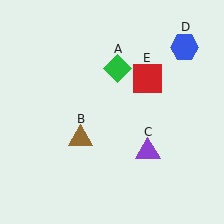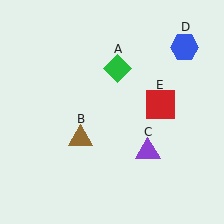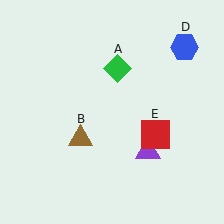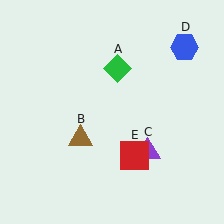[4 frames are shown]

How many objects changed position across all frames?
1 object changed position: red square (object E).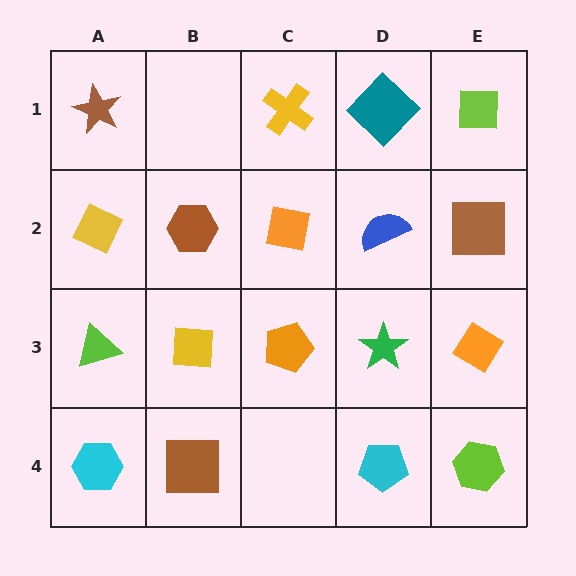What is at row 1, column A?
A brown star.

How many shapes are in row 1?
4 shapes.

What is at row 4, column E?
A lime hexagon.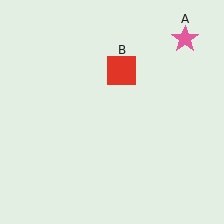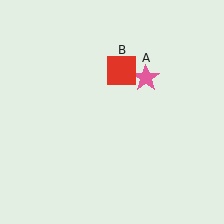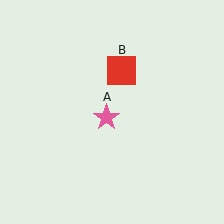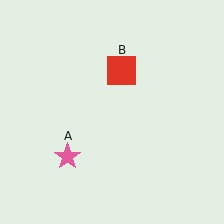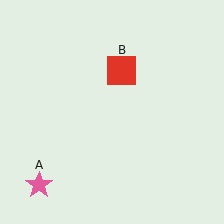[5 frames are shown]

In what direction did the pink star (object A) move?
The pink star (object A) moved down and to the left.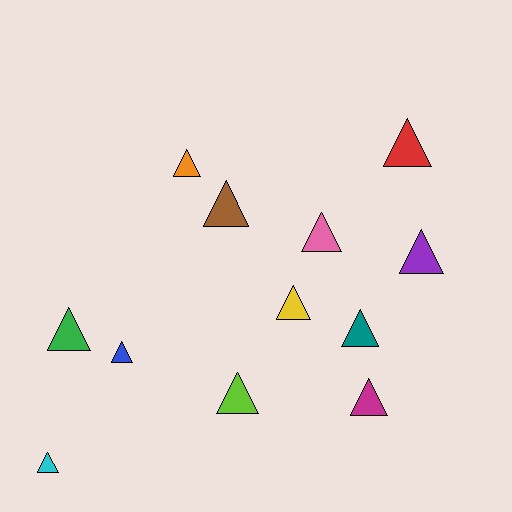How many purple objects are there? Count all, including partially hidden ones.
There is 1 purple object.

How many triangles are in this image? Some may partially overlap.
There are 12 triangles.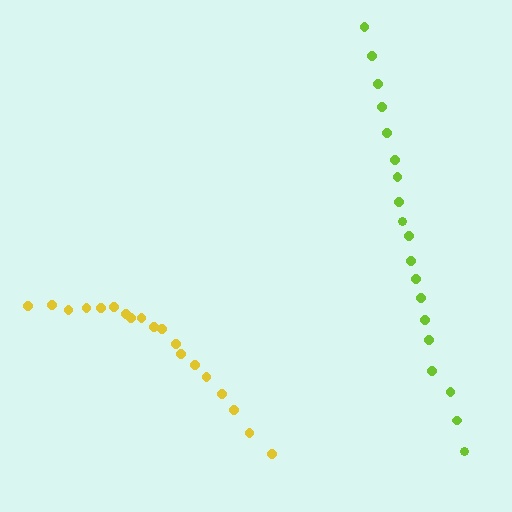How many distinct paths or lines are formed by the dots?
There are 2 distinct paths.